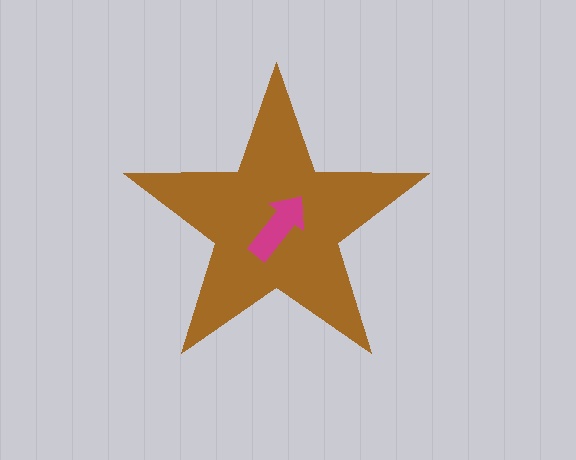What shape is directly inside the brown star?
The magenta arrow.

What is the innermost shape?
The magenta arrow.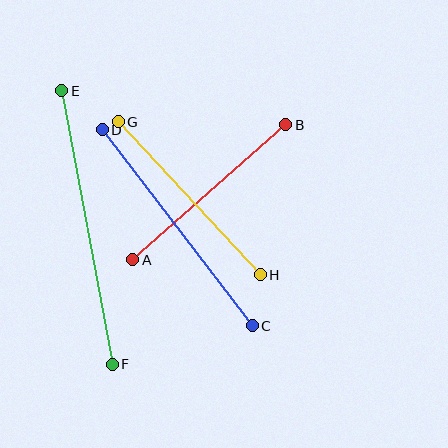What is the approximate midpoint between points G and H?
The midpoint is at approximately (189, 198) pixels.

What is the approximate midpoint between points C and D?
The midpoint is at approximately (177, 228) pixels.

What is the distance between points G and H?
The distance is approximately 208 pixels.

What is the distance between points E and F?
The distance is approximately 278 pixels.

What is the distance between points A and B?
The distance is approximately 204 pixels.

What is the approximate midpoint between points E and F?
The midpoint is at approximately (87, 227) pixels.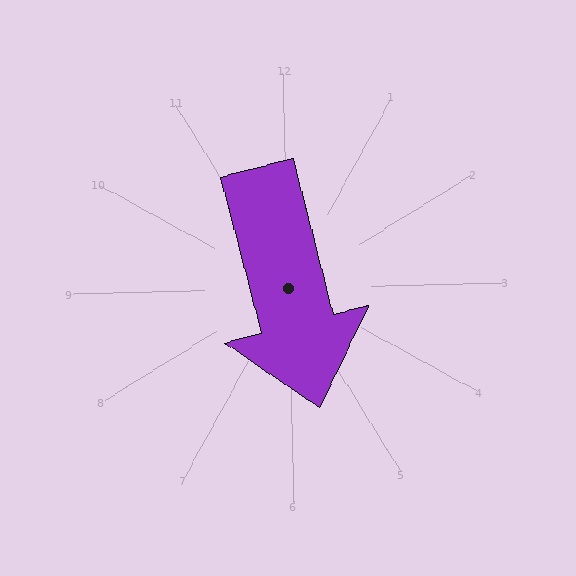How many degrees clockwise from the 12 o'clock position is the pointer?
Approximately 167 degrees.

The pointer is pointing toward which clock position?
Roughly 6 o'clock.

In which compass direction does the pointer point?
South.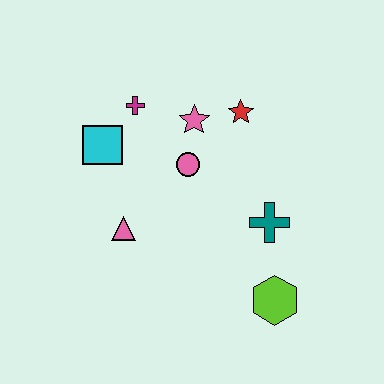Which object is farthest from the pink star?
The lime hexagon is farthest from the pink star.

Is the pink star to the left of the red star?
Yes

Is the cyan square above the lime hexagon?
Yes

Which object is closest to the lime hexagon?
The teal cross is closest to the lime hexagon.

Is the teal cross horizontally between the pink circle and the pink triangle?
No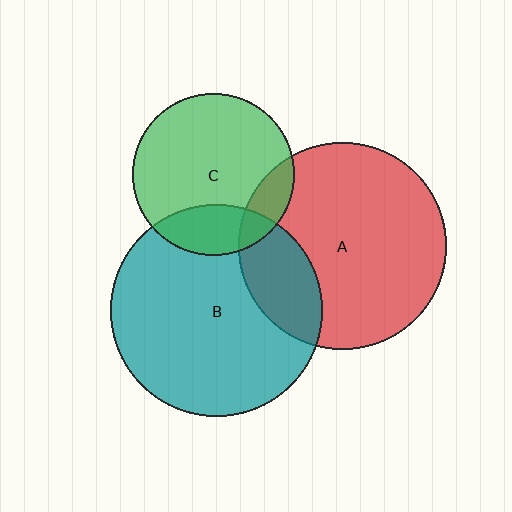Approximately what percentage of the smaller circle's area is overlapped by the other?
Approximately 20%.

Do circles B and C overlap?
Yes.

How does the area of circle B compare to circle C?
Approximately 1.7 times.